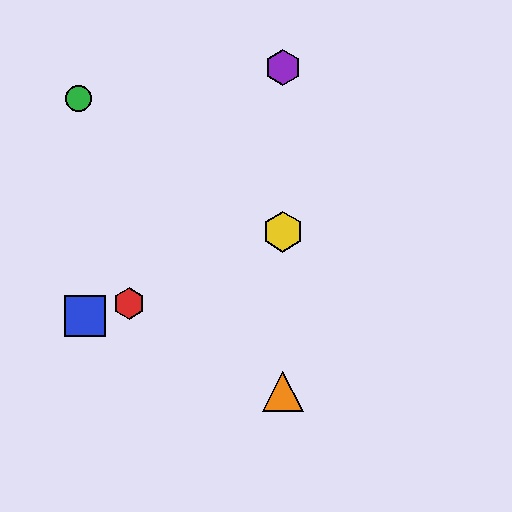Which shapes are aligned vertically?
The yellow hexagon, the purple hexagon, the orange triangle are aligned vertically.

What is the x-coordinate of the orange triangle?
The orange triangle is at x≈283.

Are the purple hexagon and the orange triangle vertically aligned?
Yes, both are at x≈283.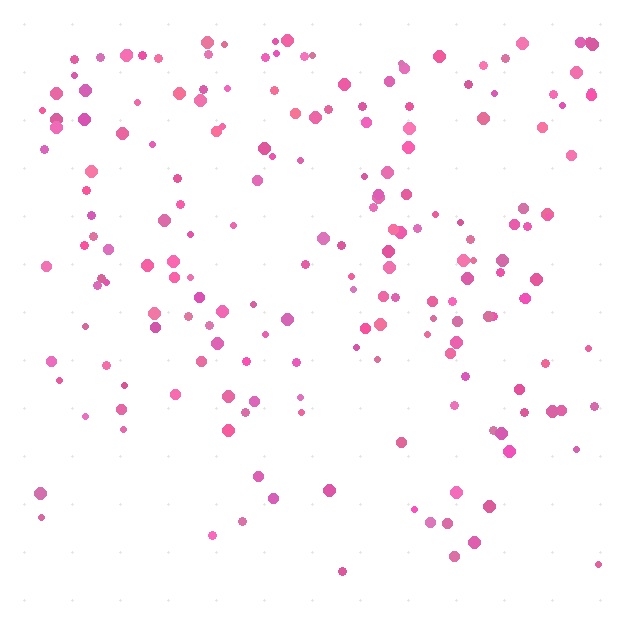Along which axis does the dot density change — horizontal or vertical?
Vertical.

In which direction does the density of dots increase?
From bottom to top, with the top side densest.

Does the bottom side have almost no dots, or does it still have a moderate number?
Still a moderate number, just noticeably fewer than the top.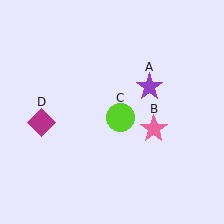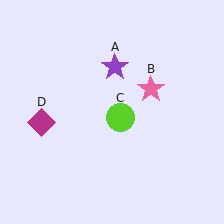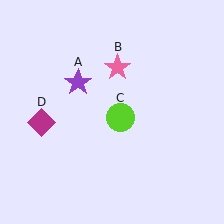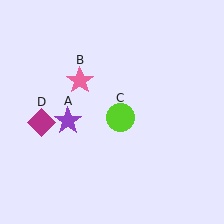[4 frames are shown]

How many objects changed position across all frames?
2 objects changed position: purple star (object A), pink star (object B).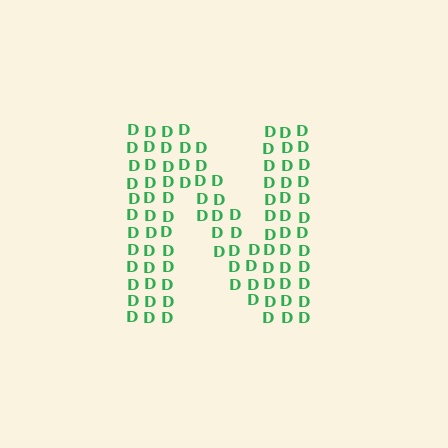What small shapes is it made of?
It is made of small letter D's.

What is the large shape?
The large shape is the letter N.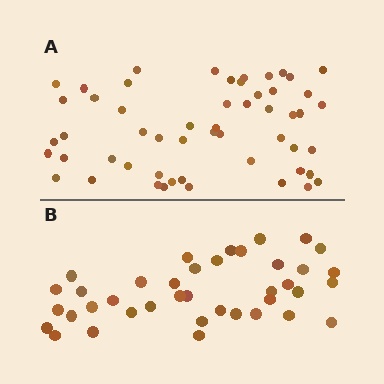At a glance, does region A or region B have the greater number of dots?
Region A (the top region) has more dots.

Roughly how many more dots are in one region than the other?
Region A has approximately 15 more dots than region B.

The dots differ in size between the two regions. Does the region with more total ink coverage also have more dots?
No. Region B has more total ink coverage because its dots are larger, but region A actually contains more individual dots. Total area can be misleading — the number of items is what matters here.